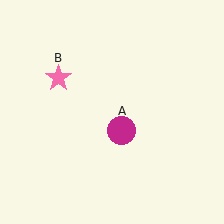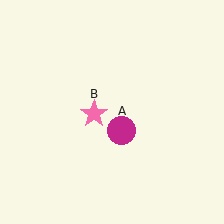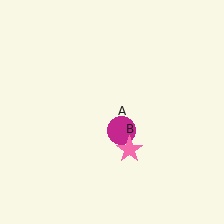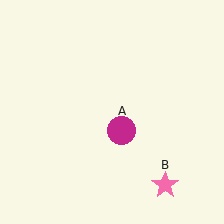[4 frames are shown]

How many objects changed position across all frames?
1 object changed position: pink star (object B).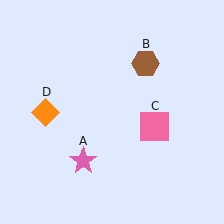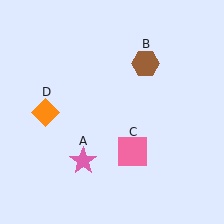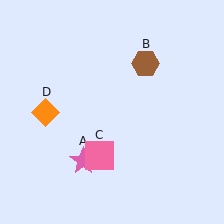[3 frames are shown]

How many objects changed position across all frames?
1 object changed position: pink square (object C).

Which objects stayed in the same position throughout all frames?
Pink star (object A) and brown hexagon (object B) and orange diamond (object D) remained stationary.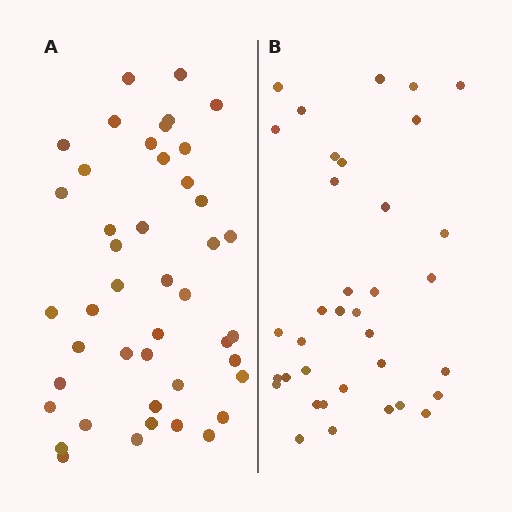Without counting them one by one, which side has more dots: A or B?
Region A (the left region) has more dots.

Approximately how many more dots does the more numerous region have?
Region A has roughly 8 or so more dots than region B.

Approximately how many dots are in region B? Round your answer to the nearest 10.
About 40 dots. (The exact count is 36, which rounds to 40.)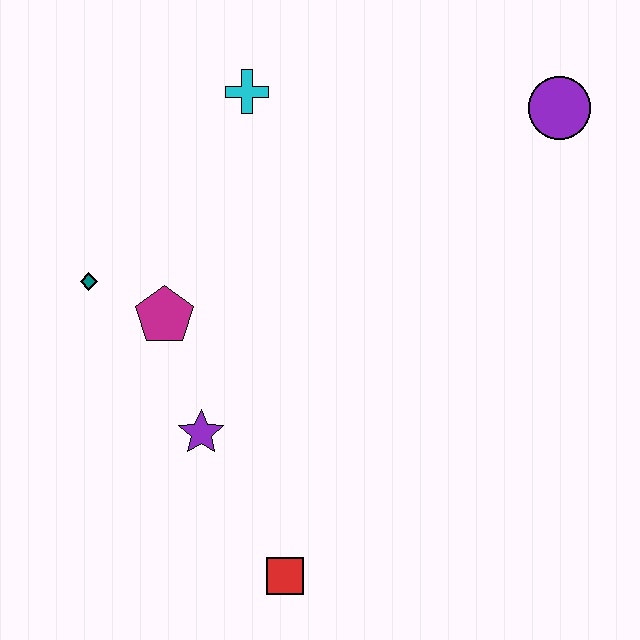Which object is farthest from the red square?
The purple circle is farthest from the red square.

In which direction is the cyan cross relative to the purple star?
The cyan cross is above the purple star.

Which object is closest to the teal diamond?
The magenta pentagon is closest to the teal diamond.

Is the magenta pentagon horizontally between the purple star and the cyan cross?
No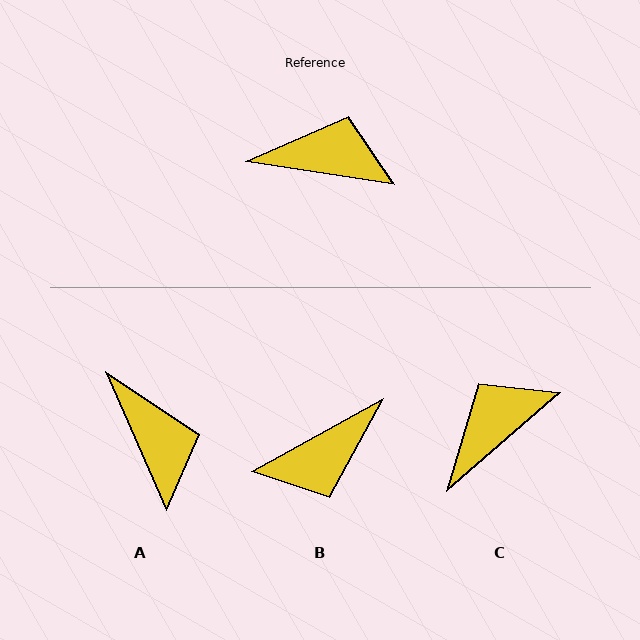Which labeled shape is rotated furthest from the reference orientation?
B, about 143 degrees away.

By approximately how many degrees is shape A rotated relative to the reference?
Approximately 58 degrees clockwise.